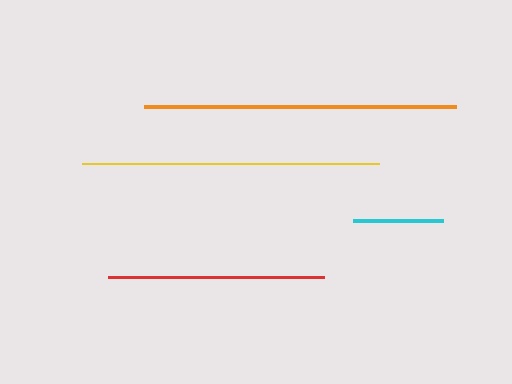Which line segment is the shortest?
The cyan line is the shortest at approximately 91 pixels.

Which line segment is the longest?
The orange line is the longest at approximately 312 pixels.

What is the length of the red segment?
The red segment is approximately 216 pixels long.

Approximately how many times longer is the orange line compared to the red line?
The orange line is approximately 1.4 times the length of the red line.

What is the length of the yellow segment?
The yellow segment is approximately 297 pixels long.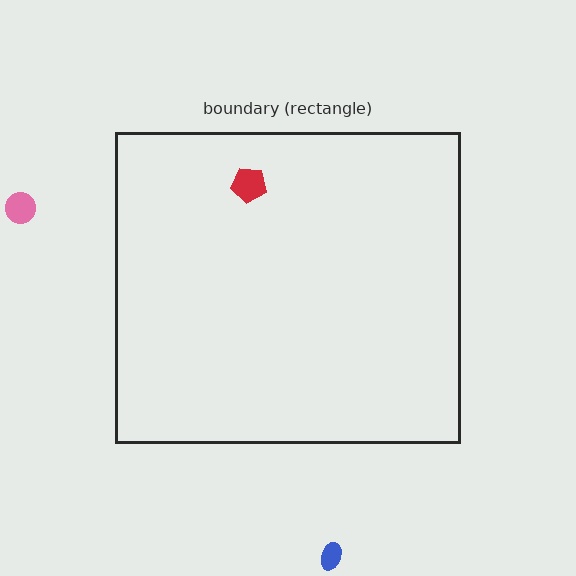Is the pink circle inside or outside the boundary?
Outside.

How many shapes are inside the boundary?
1 inside, 2 outside.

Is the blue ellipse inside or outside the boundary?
Outside.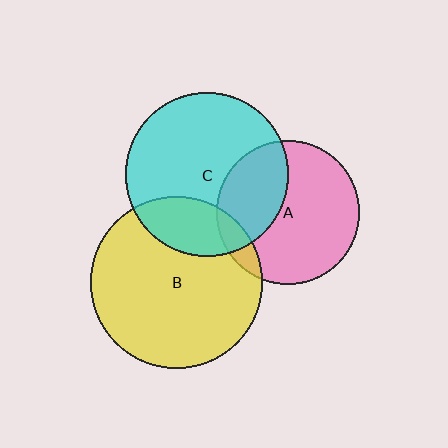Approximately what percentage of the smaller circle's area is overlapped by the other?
Approximately 10%.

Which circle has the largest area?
Circle B (yellow).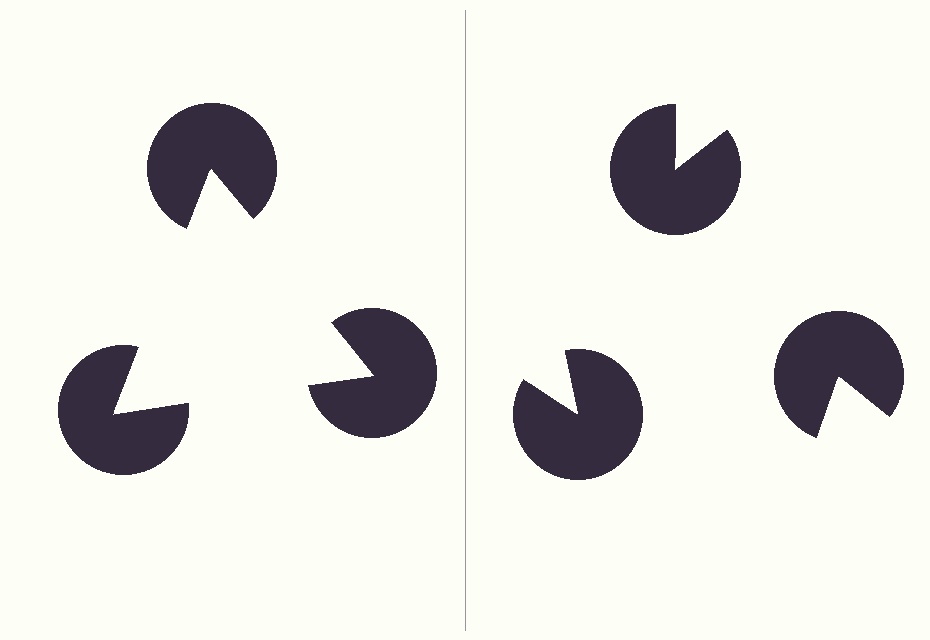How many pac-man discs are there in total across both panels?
6 — 3 on each side.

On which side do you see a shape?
An illusory triangle appears on the left side. On the right side the wedge cuts are rotated, so no coherent shape forms.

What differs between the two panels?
The pac-man discs are positioned identically on both sides; only the wedge orientations differ. On the left they align to a triangle; on the right they are misaligned.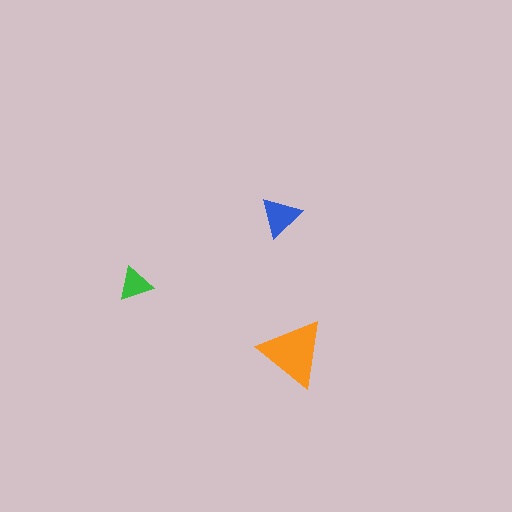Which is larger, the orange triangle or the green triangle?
The orange one.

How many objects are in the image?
There are 3 objects in the image.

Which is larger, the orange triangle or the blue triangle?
The orange one.